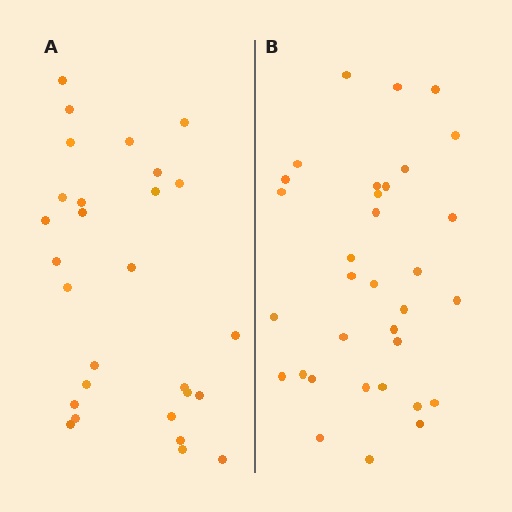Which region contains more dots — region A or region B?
Region B (the right region) has more dots.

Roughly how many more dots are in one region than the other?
Region B has about 5 more dots than region A.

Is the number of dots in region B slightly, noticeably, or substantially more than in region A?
Region B has only slightly more — the two regions are fairly close. The ratio is roughly 1.2 to 1.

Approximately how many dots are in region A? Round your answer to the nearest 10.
About 30 dots. (The exact count is 28, which rounds to 30.)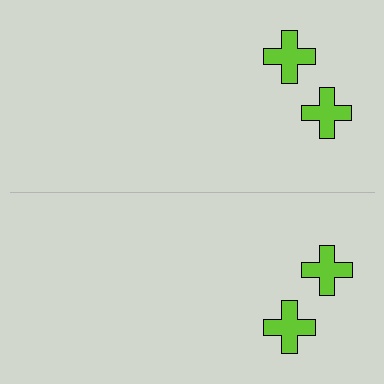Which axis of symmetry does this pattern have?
The pattern has a horizontal axis of symmetry running through the center of the image.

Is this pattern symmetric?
Yes, this pattern has bilateral (reflection) symmetry.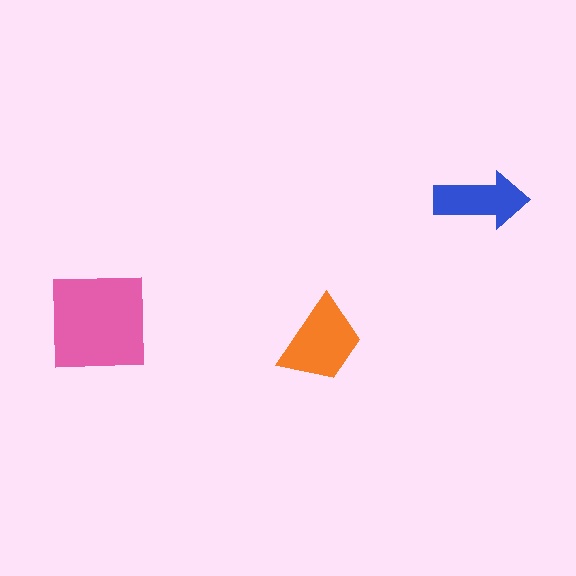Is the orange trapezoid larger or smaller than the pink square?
Smaller.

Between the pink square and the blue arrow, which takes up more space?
The pink square.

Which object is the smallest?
The blue arrow.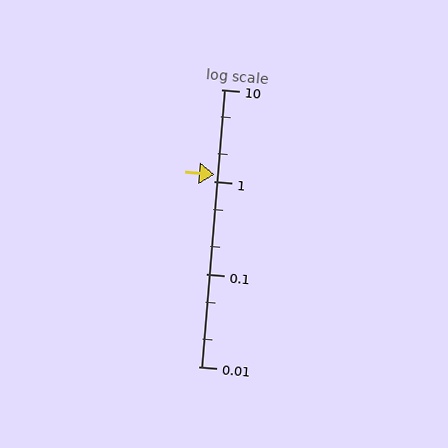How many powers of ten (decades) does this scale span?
The scale spans 3 decades, from 0.01 to 10.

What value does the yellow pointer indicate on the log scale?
The pointer indicates approximately 1.2.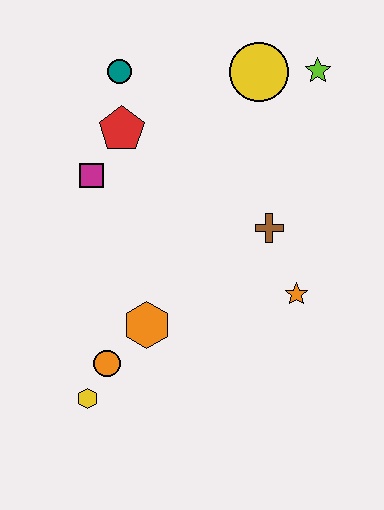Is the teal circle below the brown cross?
No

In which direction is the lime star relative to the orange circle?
The lime star is above the orange circle.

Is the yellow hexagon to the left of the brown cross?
Yes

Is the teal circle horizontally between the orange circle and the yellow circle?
Yes